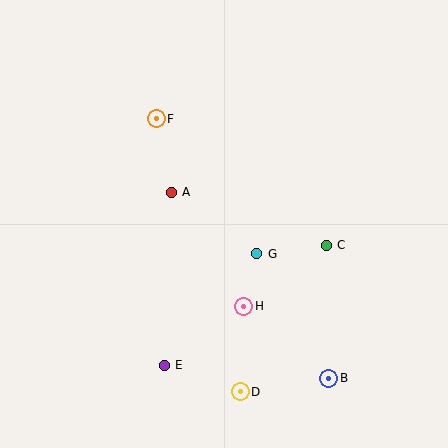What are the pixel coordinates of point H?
Point H is at (244, 306).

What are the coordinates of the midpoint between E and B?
The midpoint between E and B is at (247, 372).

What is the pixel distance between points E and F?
The distance between E and F is 246 pixels.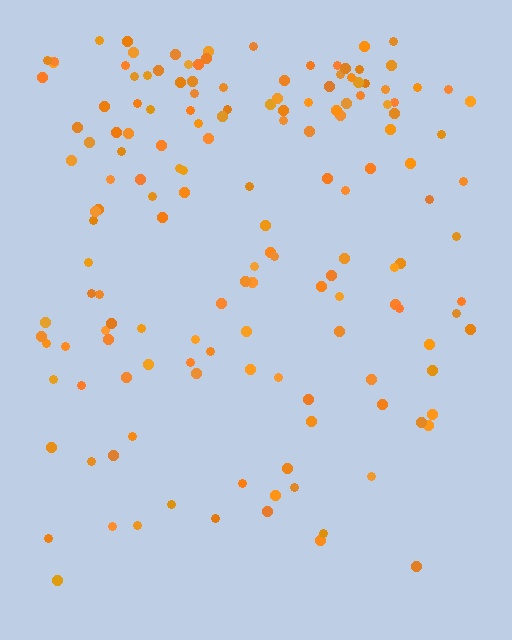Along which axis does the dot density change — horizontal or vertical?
Vertical.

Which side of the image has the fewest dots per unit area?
The bottom.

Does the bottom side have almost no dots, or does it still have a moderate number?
Still a moderate number, just noticeably fewer than the top.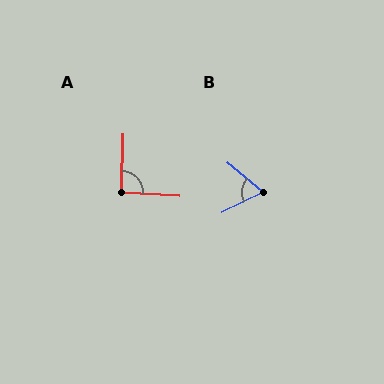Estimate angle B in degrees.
Approximately 66 degrees.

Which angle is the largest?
A, at approximately 91 degrees.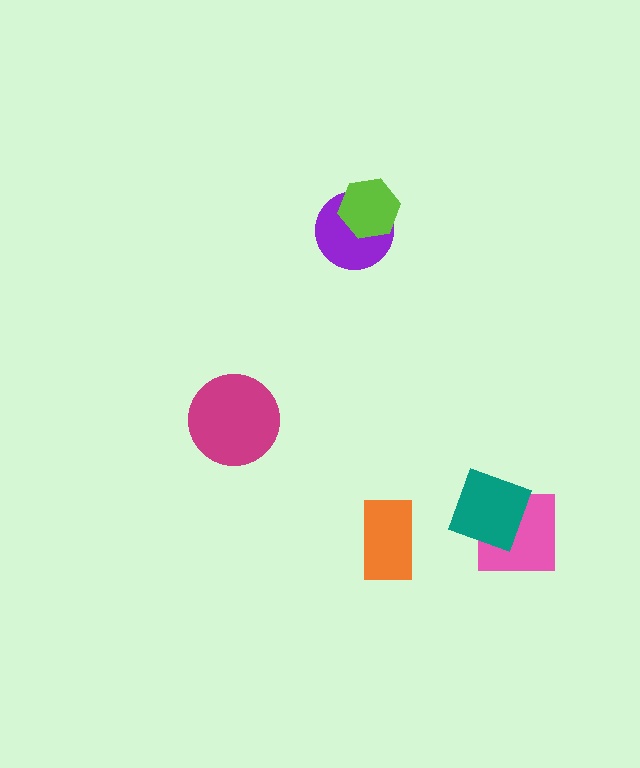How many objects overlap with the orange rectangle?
0 objects overlap with the orange rectangle.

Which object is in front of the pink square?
The teal diamond is in front of the pink square.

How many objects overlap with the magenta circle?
0 objects overlap with the magenta circle.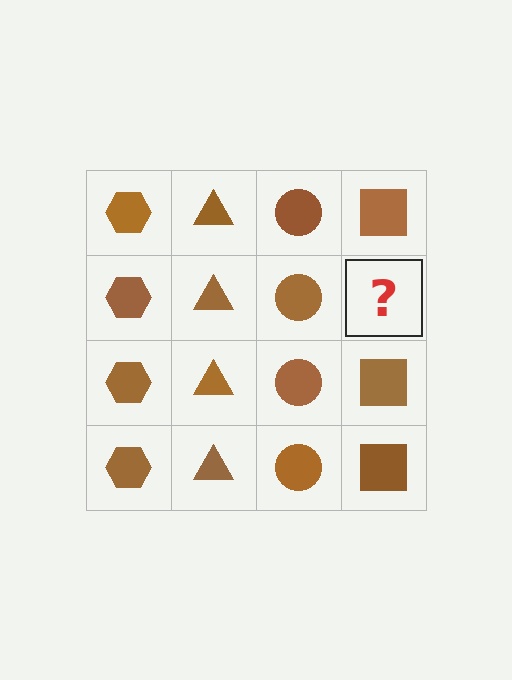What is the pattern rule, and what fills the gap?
The rule is that each column has a consistent shape. The gap should be filled with a brown square.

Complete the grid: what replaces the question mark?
The question mark should be replaced with a brown square.